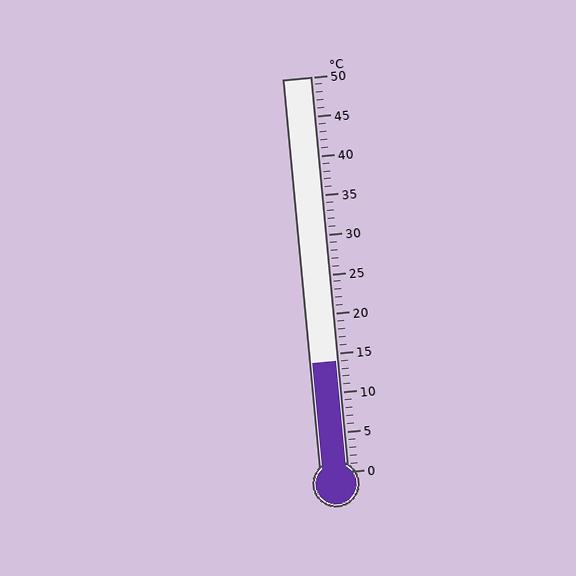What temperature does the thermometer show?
The thermometer shows approximately 14°C.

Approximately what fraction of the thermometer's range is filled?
The thermometer is filled to approximately 30% of its range.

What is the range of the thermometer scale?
The thermometer scale ranges from 0°C to 50°C.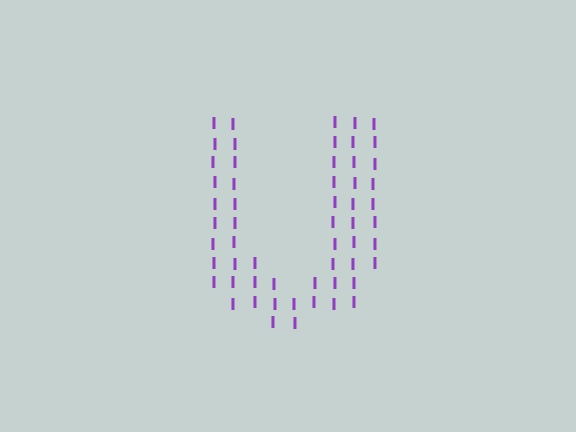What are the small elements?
The small elements are letter I's.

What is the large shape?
The large shape is the letter U.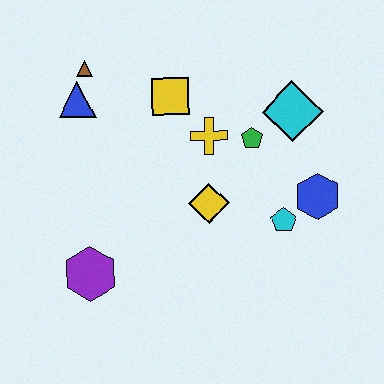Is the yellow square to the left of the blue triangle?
No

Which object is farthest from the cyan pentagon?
The brown triangle is farthest from the cyan pentagon.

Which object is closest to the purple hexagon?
The yellow diamond is closest to the purple hexagon.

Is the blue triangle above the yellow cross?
Yes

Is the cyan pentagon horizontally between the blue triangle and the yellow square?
No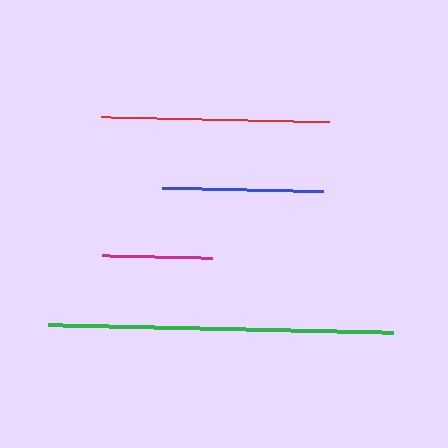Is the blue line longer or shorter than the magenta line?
The blue line is longer than the magenta line.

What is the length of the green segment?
The green segment is approximately 346 pixels long.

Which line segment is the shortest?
The magenta line is the shortest at approximately 110 pixels.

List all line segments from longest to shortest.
From longest to shortest: green, red, blue, magenta.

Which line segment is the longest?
The green line is the longest at approximately 346 pixels.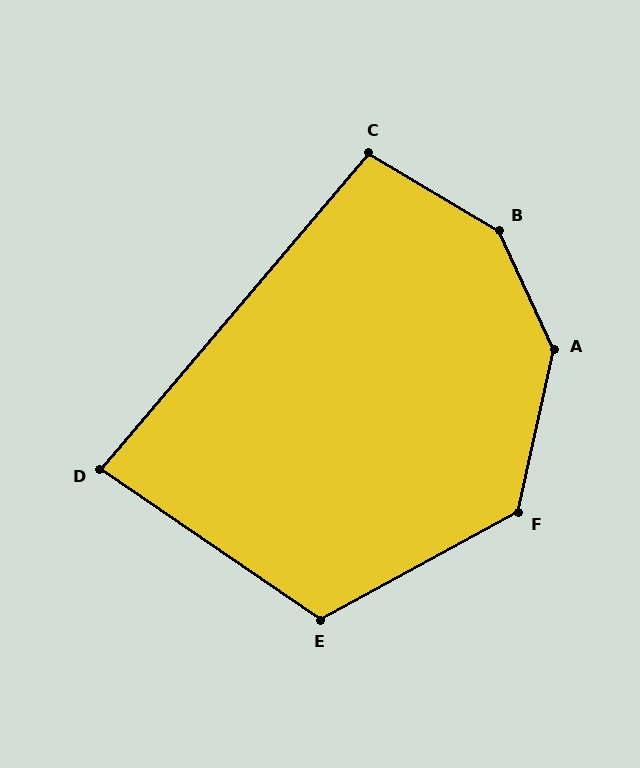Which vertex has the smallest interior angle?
D, at approximately 84 degrees.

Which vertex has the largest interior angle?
B, at approximately 145 degrees.